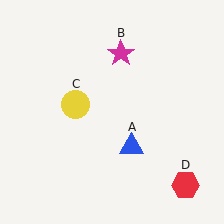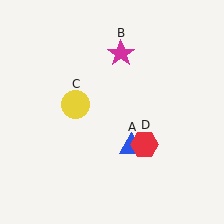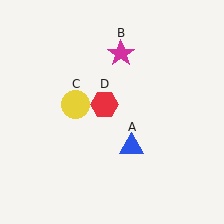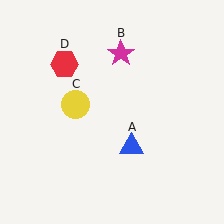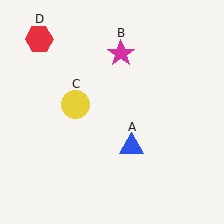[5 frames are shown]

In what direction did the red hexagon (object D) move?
The red hexagon (object D) moved up and to the left.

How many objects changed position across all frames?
1 object changed position: red hexagon (object D).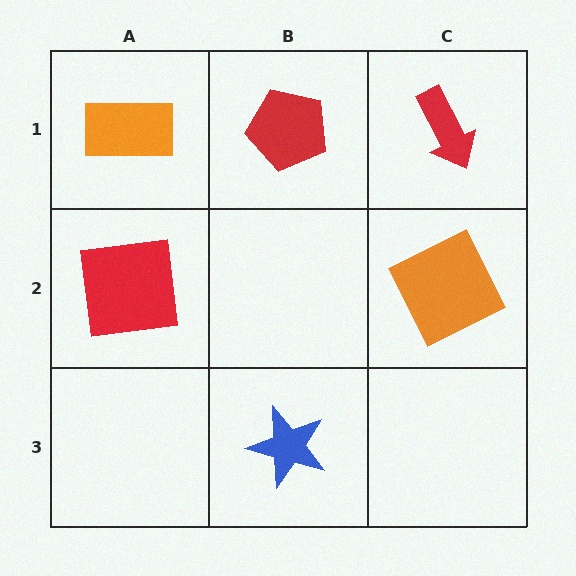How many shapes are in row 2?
2 shapes.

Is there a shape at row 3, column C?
No, that cell is empty.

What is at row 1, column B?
A red pentagon.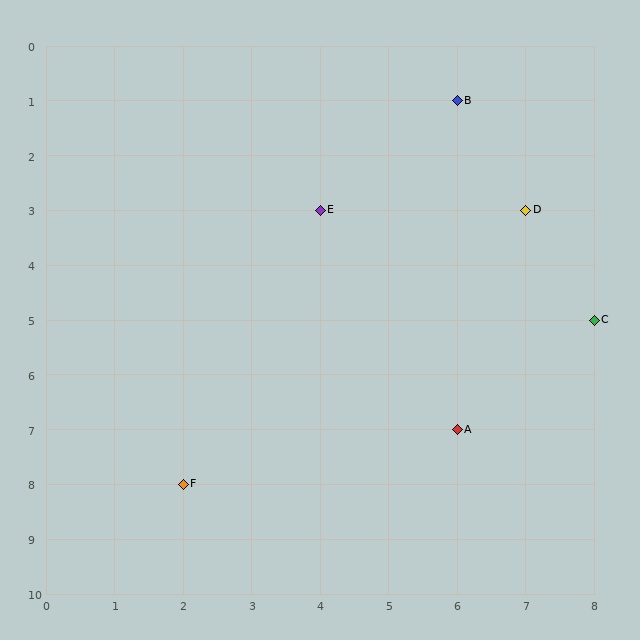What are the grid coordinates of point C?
Point C is at grid coordinates (8, 5).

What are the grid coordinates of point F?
Point F is at grid coordinates (2, 8).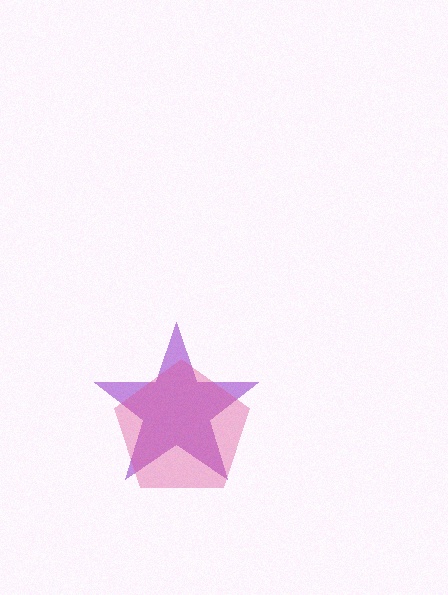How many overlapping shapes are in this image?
There are 2 overlapping shapes in the image.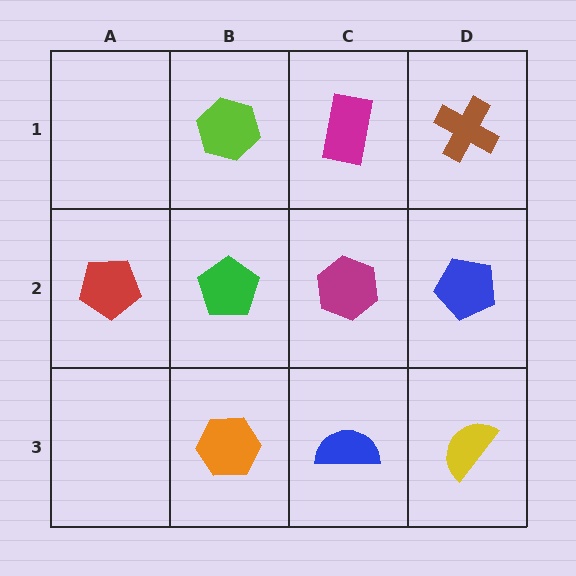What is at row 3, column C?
A blue semicircle.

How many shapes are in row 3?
3 shapes.